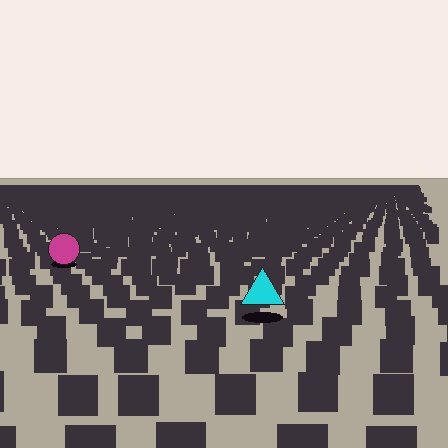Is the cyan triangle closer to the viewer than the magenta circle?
Yes. The cyan triangle is closer — you can tell from the texture gradient: the ground texture is coarser near it.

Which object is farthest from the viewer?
The magenta circle is farthest from the viewer. It appears smaller and the ground texture around it is denser.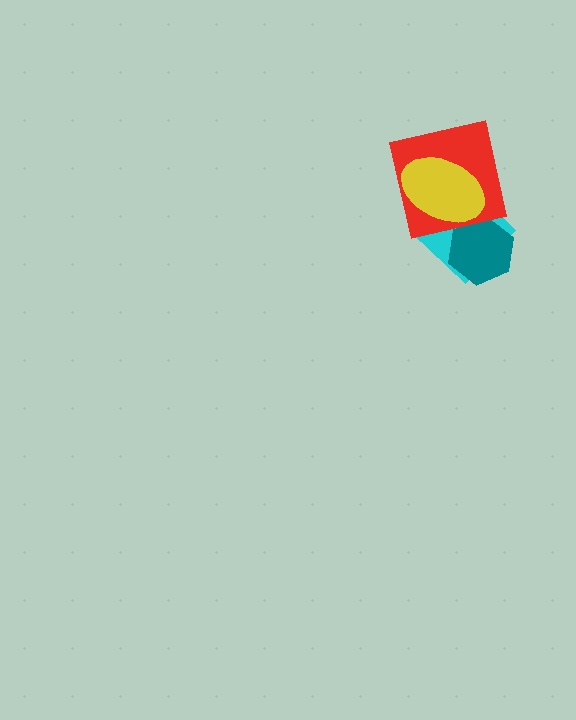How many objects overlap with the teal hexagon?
1 object overlaps with the teal hexagon.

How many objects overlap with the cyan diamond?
3 objects overlap with the cyan diamond.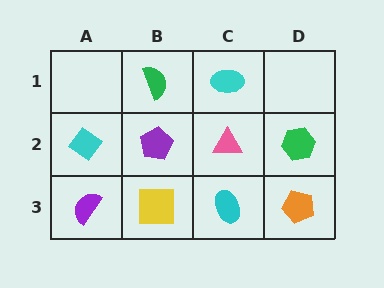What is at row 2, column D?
A green hexagon.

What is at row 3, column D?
An orange pentagon.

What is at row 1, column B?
A green semicircle.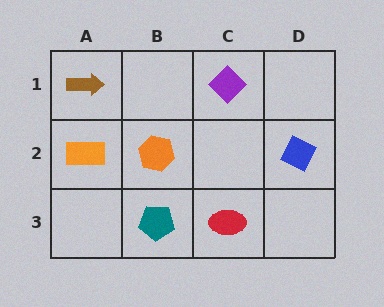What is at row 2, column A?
An orange rectangle.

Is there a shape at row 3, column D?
No, that cell is empty.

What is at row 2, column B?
An orange hexagon.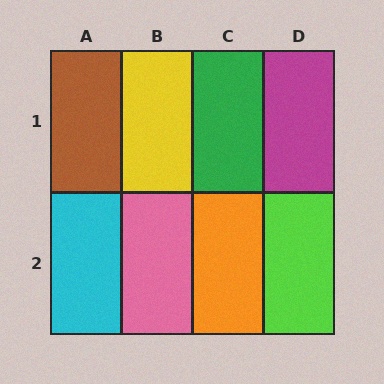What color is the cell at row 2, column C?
Orange.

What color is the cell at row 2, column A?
Cyan.